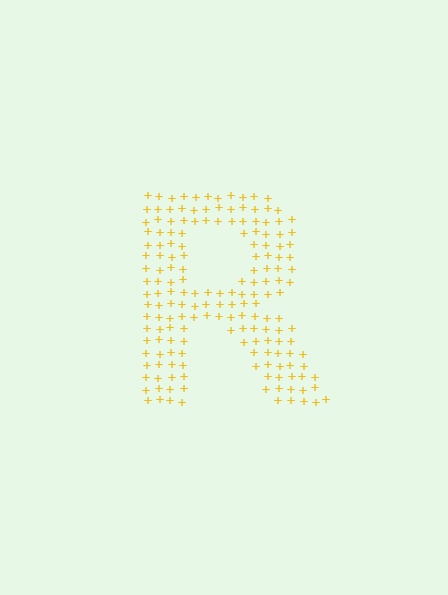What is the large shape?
The large shape is the letter R.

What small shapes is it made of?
It is made of small plus signs.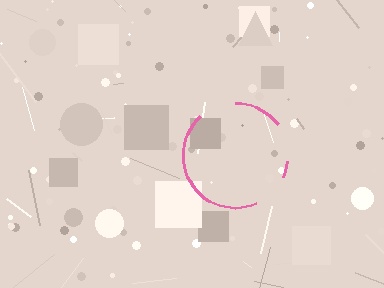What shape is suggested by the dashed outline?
The dashed outline suggests a circle.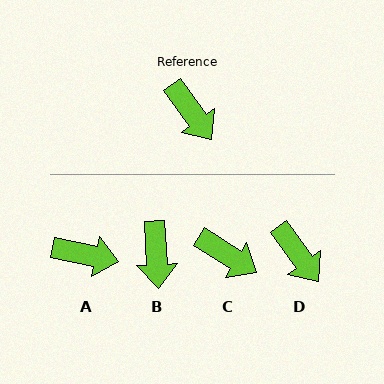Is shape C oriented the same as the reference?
No, it is off by about 22 degrees.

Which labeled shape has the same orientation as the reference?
D.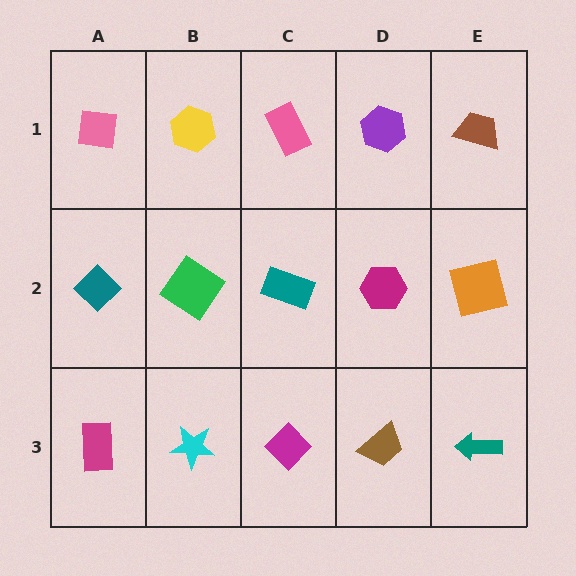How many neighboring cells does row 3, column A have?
2.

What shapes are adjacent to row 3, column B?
A green diamond (row 2, column B), a magenta rectangle (row 3, column A), a magenta diamond (row 3, column C).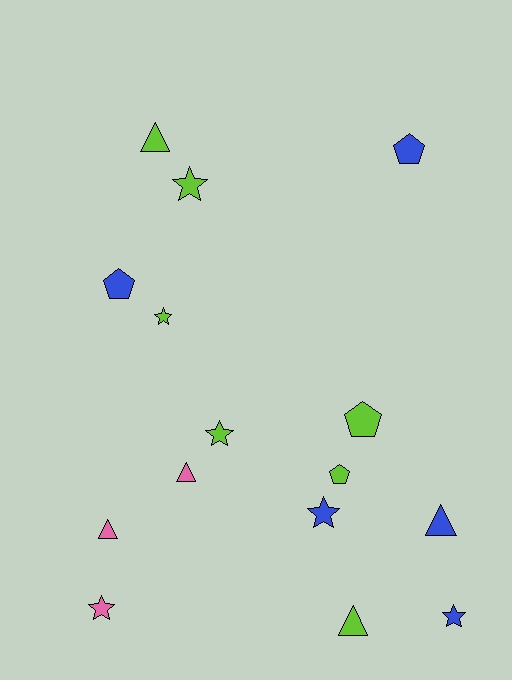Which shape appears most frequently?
Star, with 6 objects.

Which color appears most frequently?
Lime, with 7 objects.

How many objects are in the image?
There are 15 objects.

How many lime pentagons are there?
There are 2 lime pentagons.